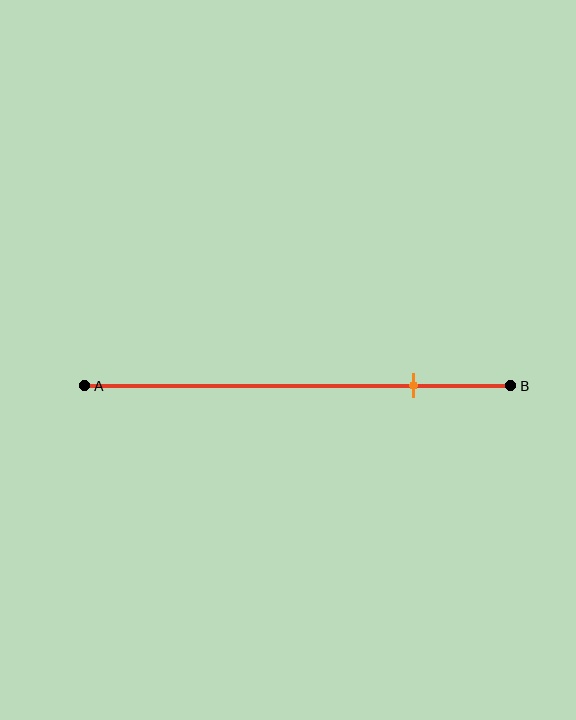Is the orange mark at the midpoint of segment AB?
No, the mark is at about 75% from A, not at the 50% midpoint.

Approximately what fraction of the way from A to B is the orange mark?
The orange mark is approximately 75% of the way from A to B.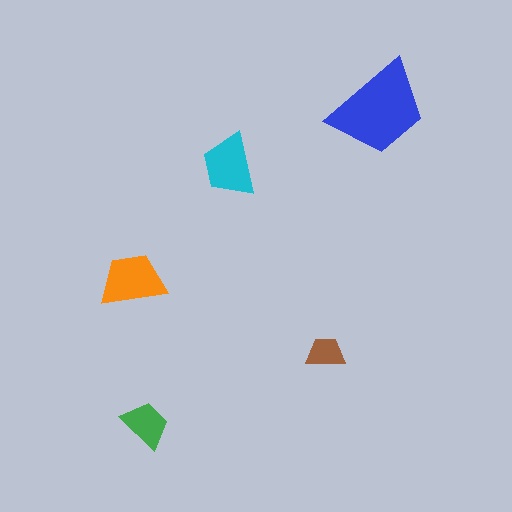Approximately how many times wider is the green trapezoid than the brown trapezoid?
About 1.5 times wider.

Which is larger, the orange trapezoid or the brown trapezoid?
The orange one.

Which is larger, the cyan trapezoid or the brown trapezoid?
The cyan one.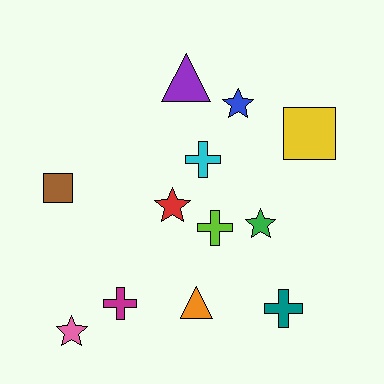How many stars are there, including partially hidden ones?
There are 4 stars.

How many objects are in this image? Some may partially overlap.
There are 12 objects.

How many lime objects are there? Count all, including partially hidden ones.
There is 1 lime object.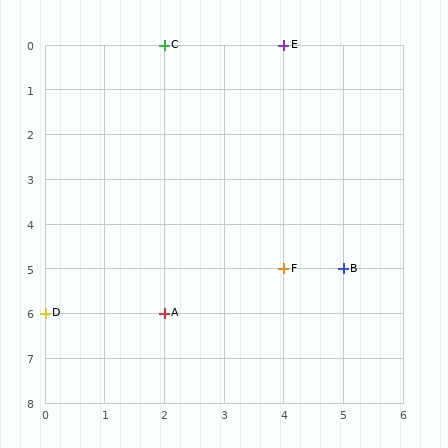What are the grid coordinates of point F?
Point F is at grid coordinates (4, 5).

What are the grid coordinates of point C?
Point C is at grid coordinates (2, 0).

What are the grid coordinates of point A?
Point A is at grid coordinates (2, 6).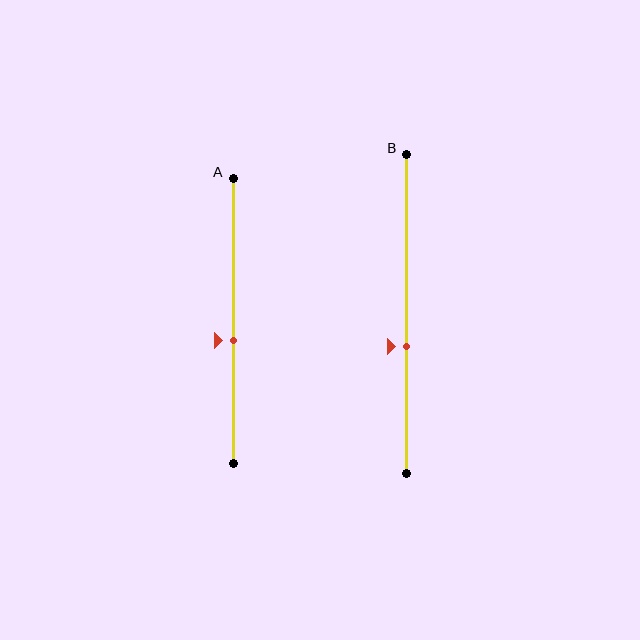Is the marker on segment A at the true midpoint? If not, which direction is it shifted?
No, the marker on segment A is shifted downward by about 7% of the segment length.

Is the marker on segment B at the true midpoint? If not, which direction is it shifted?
No, the marker on segment B is shifted downward by about 10% of the segment length.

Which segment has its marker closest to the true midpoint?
Segment A has its marker closest to the true midpoint.